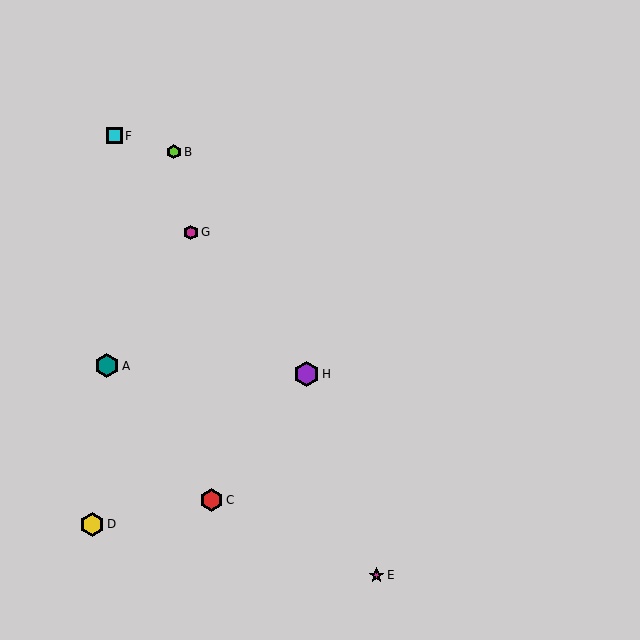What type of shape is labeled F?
Shape F is a cyan square.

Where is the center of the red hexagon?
The center of the red hexagon is at (211, 500).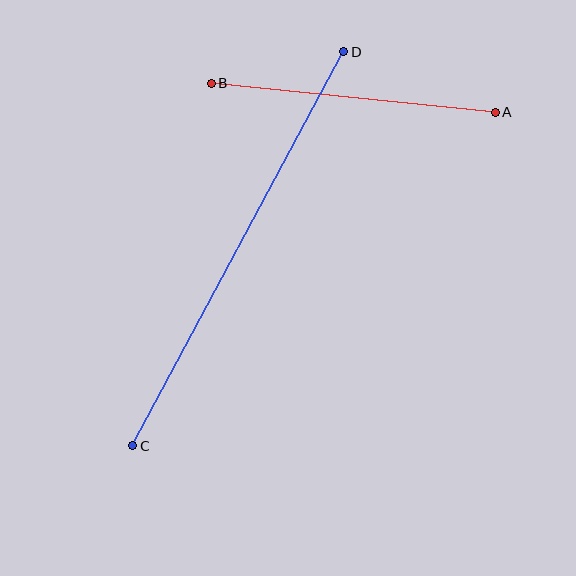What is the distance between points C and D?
The distance is approximately 447 pixels.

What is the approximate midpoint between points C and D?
The midpoint is at approximately (238, 249) pixels.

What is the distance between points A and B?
The distance is approximately 286 pixels.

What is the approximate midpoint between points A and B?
The midpoint is at approximately (353, 98) pixels.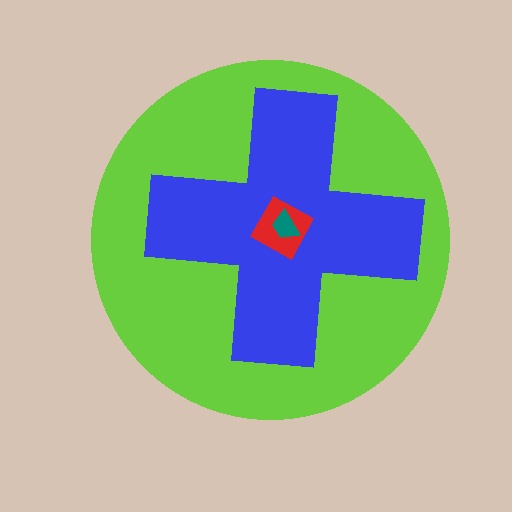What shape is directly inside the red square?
The teal trapezoid.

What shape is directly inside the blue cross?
The red square.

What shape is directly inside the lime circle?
The blue cross.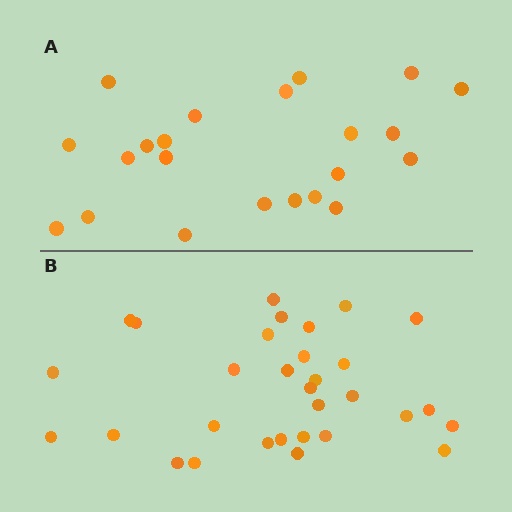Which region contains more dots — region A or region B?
Region B (the bottom region) has more dots.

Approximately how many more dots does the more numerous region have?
Region B has roughly 8 or so more dots than region A.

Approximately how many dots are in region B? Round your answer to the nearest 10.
About 30 dots. (The exact count is 31, which rounds to 30.)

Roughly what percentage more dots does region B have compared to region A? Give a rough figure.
About 40% more.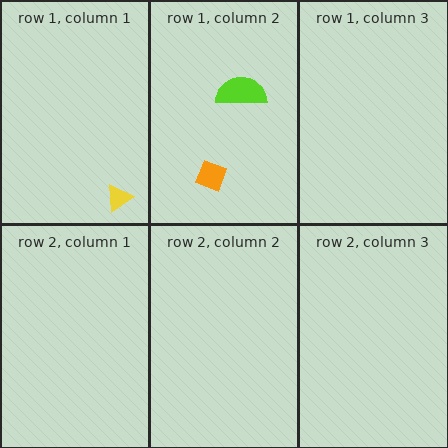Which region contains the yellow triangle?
The row 1, column 1 region.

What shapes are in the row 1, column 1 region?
The yellow triangle.